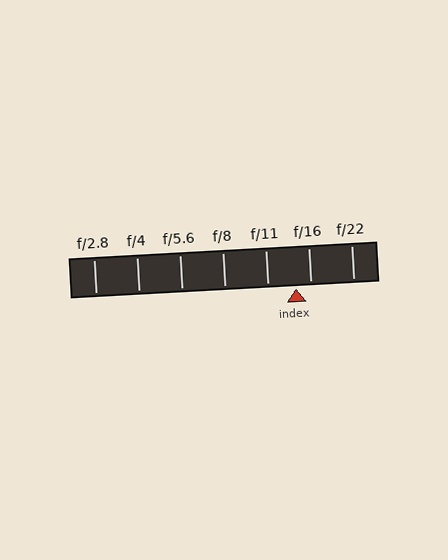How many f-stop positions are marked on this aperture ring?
There are 7 f-stop positions marked.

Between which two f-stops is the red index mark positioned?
The index mark is between f/11 and f/16.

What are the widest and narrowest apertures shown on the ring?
The widest aperture shown is f/2.8 and the narrowest is f/22.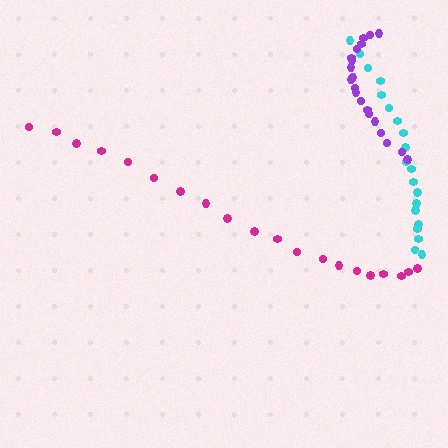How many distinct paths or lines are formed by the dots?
There are 3 distinct paths.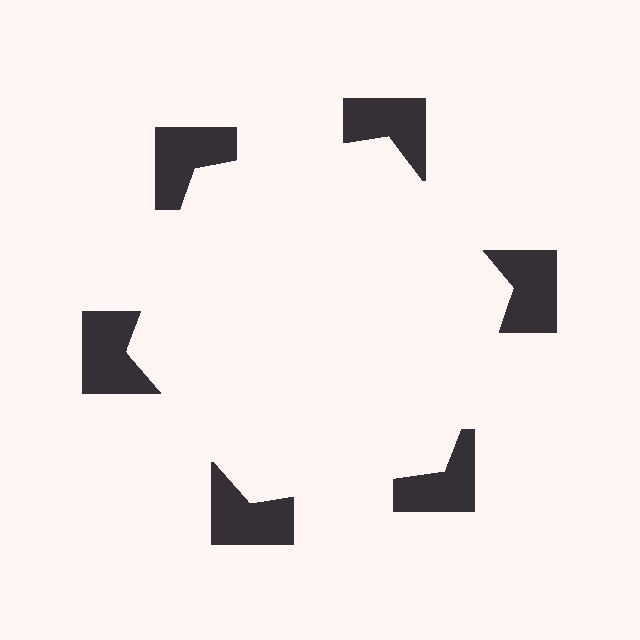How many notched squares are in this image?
There are 6 — one at each vertex of the illusory hexagon.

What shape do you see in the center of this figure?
An illusory hexagon — its edges are inferred from the aligned wedge cuts in the notched squares, not physically drawn.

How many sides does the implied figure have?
6 sides.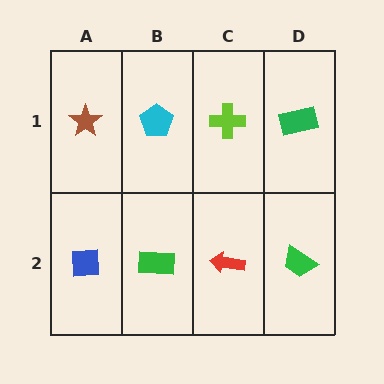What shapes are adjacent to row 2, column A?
A brown star (row 1, column A), a green rectangle (row 2, column B).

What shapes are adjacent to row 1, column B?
A green rectangle (row 2, column B), a brown star (row 1, column A), a lime cross (row 1, column C).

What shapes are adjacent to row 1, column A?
A blue square (row 2, column A), a cyan pentagon (row 1, column B).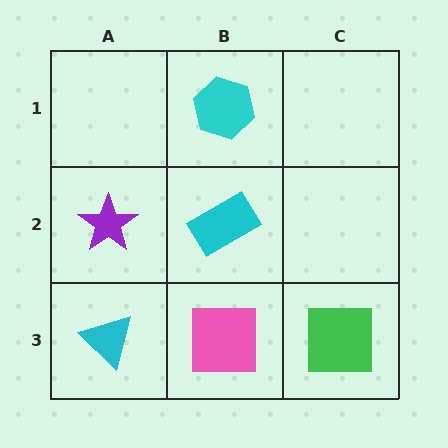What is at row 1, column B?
A cyan hexagon.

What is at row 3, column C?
A green square.